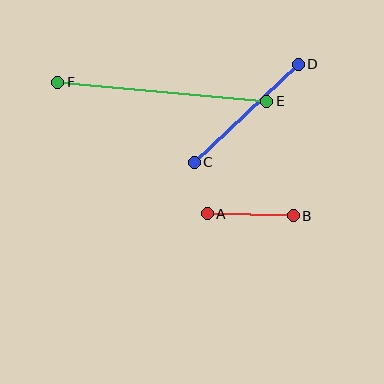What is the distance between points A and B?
The distance is approximately 86 pixels.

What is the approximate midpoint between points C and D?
The midpoint is at approximately (246, 113) pixels.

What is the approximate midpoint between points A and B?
The midpoint is at approximately (250, 215) pixels.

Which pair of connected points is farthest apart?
Points E and F are farthest apart.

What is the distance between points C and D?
The distance is approximately 143 pixels.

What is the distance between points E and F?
The distance is approximately 210 pixels.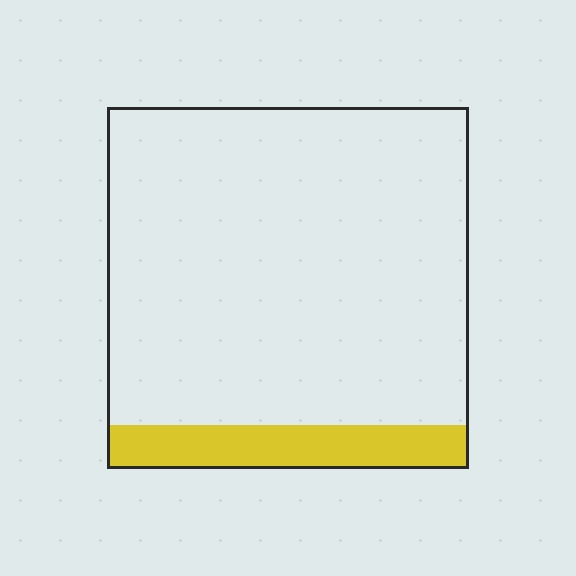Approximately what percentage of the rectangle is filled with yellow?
Approximately 10%.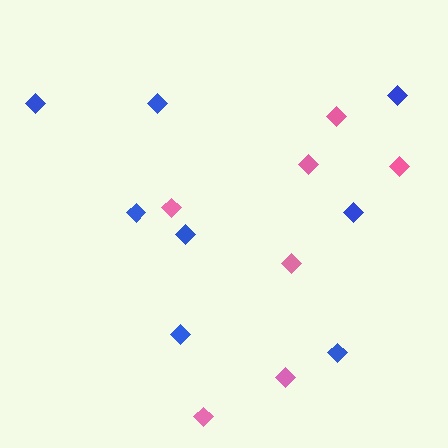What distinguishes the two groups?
There are 2 groups: one group of blue diamonds (8) and one group of pink diamonds (7).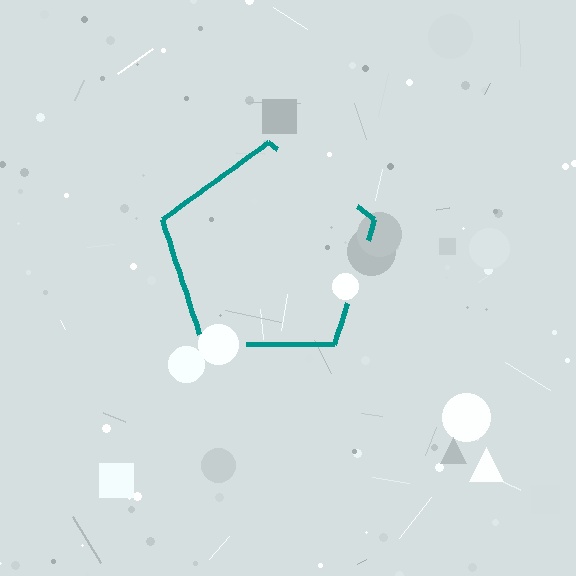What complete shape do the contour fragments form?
The contour fragments form a pentagon.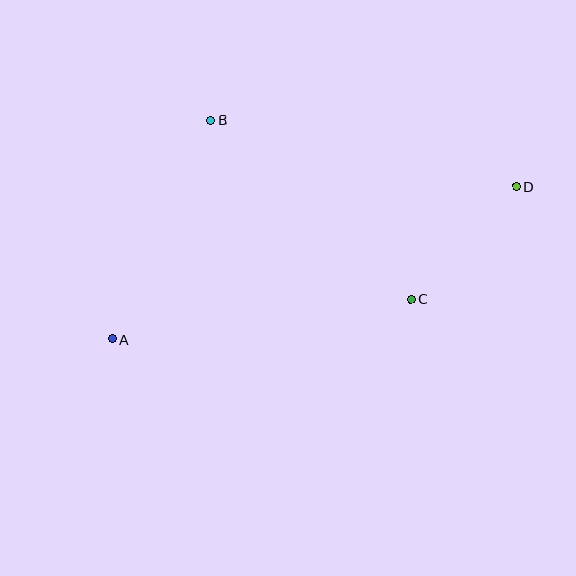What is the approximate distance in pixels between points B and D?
The distance between B and D is approximately 312 pixels.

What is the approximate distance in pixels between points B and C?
The distance between B and C is approximately 268 pixels.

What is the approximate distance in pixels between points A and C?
The distance between A and C is approximately 301 pixels.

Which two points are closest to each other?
Points C and D are closest to each other.